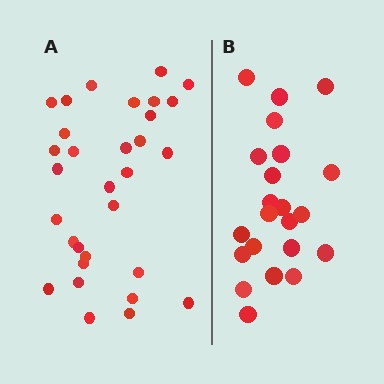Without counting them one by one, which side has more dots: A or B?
Region A (the left region) has more dots.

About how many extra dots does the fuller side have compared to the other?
Region A has roughly 8 or so more dots than region B.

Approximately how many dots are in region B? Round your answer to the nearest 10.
About 20 dots. (The exact count is 22, which rounds to 20.)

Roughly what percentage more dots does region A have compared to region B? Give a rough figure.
About 40% more.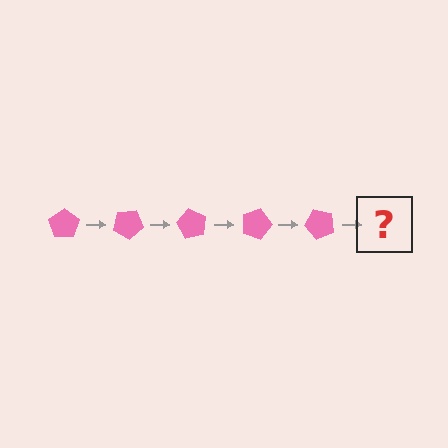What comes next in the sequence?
The next element should be a pink pentagon rotated 150 degrees.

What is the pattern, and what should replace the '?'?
The pattern is that the pentagon rotates 30 degrees each step. The '?' should be a pink pentagon rotated 150 degrees.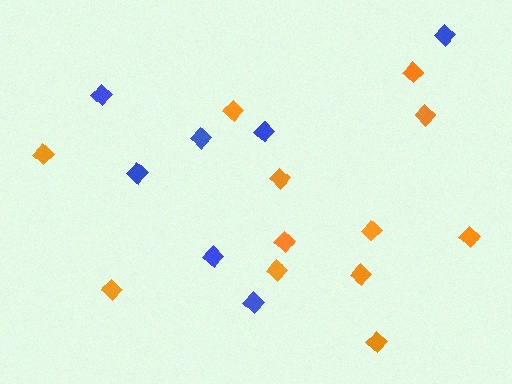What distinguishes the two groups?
There are 2 groups: one group of blue diamonds (7) and one group of orange diamonds (12).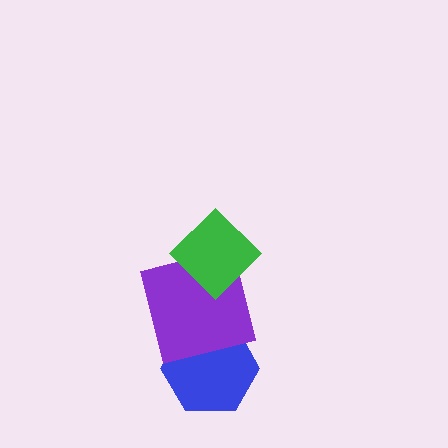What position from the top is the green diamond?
The green diamond is 1st from the top.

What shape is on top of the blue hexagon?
The purple square is on top of the blue hexagon.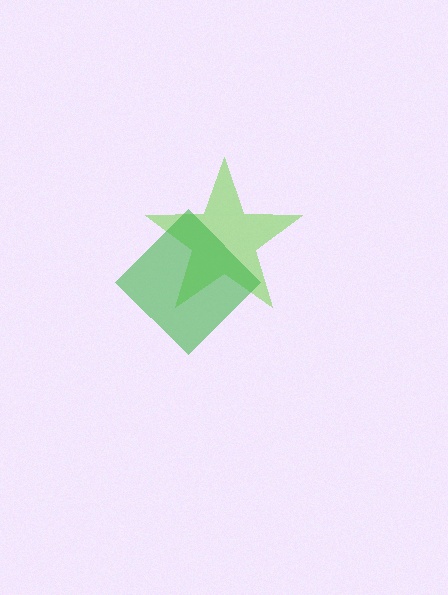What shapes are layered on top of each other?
The layered shapes are: a lime star, a green diamond.